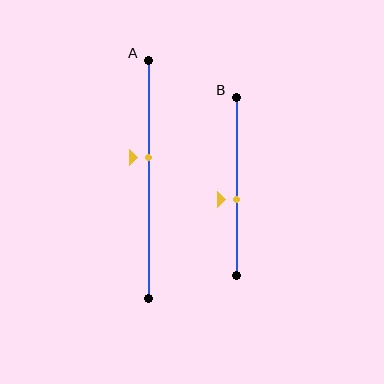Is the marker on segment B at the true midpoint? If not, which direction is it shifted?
No, the marker on segment B is shifted downward by about 7% of the segment length.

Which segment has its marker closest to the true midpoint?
Segment B has its marker closest to the true midpoint.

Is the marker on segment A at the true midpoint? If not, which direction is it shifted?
No, the marker on segment A is shifted upward by about 9% of the segment length.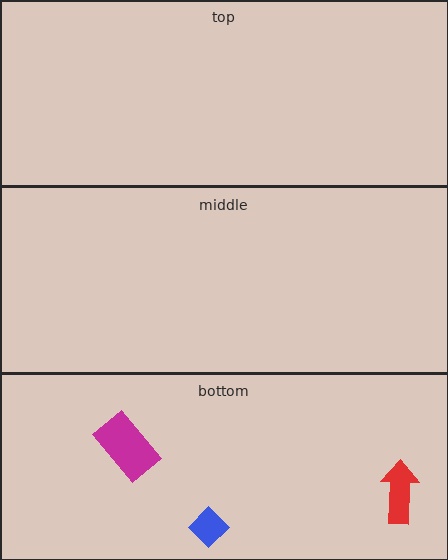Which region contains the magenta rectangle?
The bottom region.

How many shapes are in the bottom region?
3.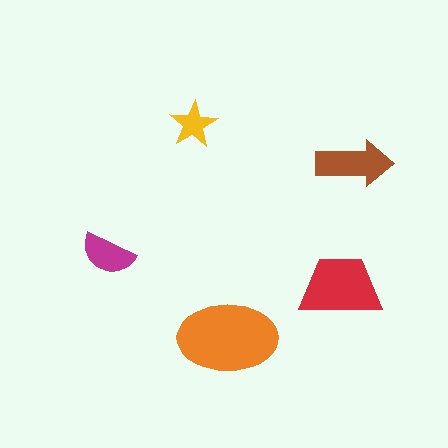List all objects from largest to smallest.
The orange ellipse, the red trapezoid, the brown arrow, the magenta semicircle, the yellow star.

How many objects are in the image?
There are 5 objects in the image.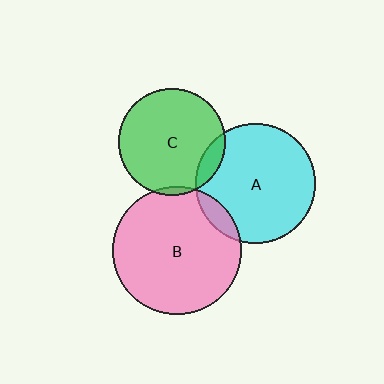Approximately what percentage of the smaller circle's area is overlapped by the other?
Approximately 10%.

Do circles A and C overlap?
Yes.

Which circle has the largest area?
Circle B (pink).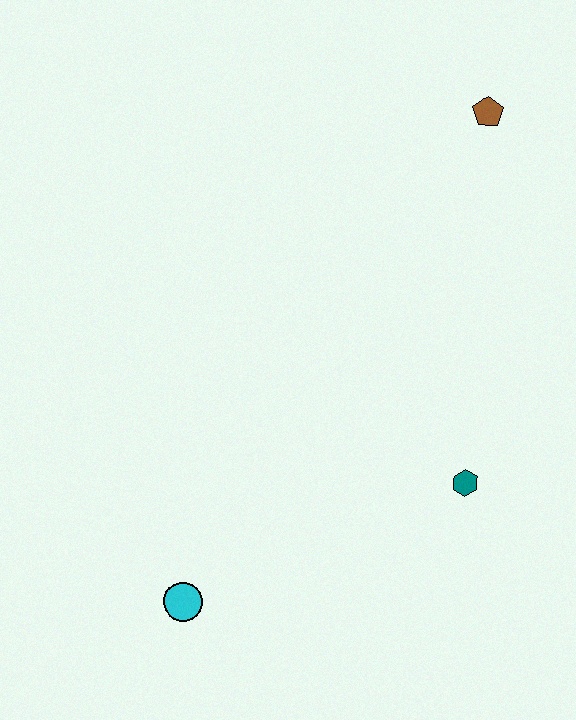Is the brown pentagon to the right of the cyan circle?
Yes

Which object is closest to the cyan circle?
The teal hexagon is closest to the cyan circle.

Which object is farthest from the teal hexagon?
The brown pentagon is farthest from the teal hexagon.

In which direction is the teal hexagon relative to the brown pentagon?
The teal hexagon is below the brown pentagon.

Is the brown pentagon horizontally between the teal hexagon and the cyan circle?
No